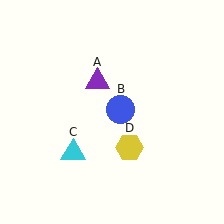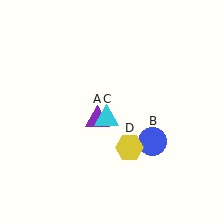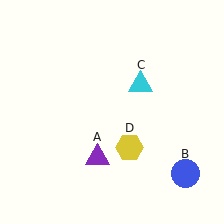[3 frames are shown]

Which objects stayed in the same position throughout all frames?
Yellow hexagon (object D) remained stationary.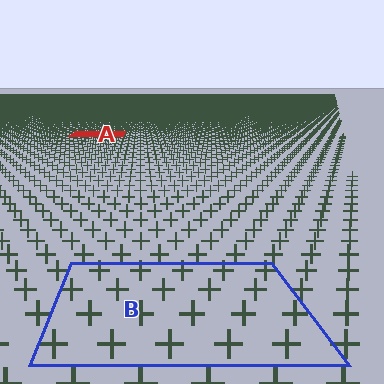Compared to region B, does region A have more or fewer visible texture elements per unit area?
Region A has more texture elements per unit area — they are packed more densely because it is farther away.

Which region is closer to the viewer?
Region B is closer. The texture elements there are larger and more spread out.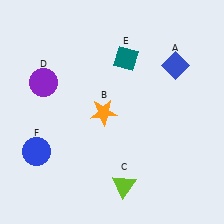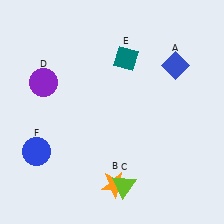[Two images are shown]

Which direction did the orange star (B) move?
The orange star (B) moved down.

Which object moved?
The orange star (B) moved down.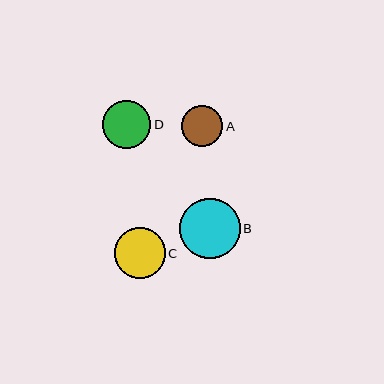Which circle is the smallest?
Circle A is the smallest with a size of approximately 41 pixels.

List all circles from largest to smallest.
From largest to smallest: B, C, D, A.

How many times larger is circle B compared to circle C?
Circle B is approximately 1.2 times the size of circle C.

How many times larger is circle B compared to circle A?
Circle B is approximately 1.5 times the size of circle A.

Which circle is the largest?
Circle B is the largest with a size of approximately 61 pixels.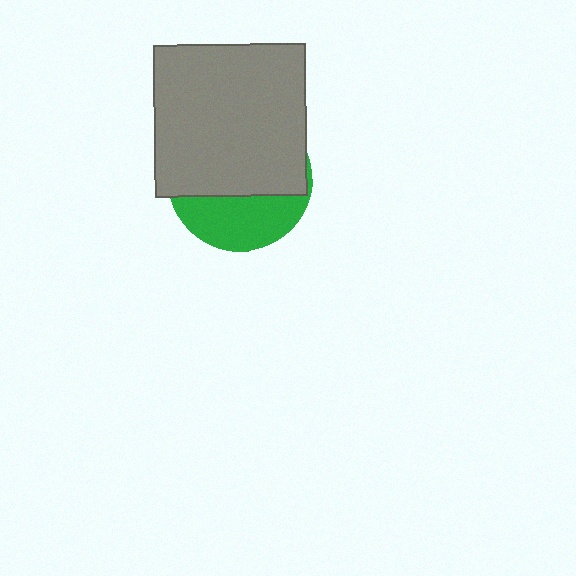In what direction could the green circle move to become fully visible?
The green circle could move down. That would shift it out from behind the gray square entirely.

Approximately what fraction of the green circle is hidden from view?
Roughly 64% of the green circle is hidden behind the gray square.